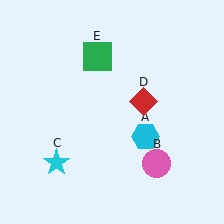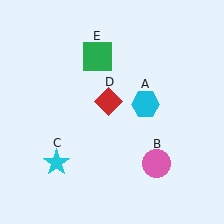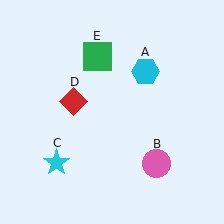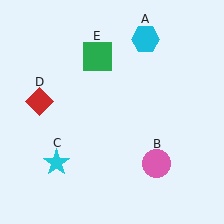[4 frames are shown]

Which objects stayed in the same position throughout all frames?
Pink circle (object B) and cyan star (object C) and green square (object E) remained stationary.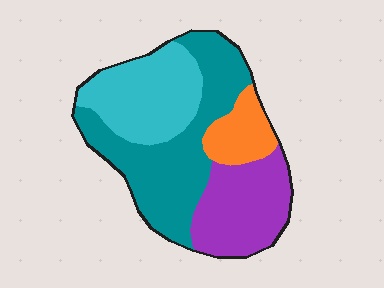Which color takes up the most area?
Teal, at roughly 40%.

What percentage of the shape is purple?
Purple covers 25% of the shape.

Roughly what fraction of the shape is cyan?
Cyan covers about 25% of the shape.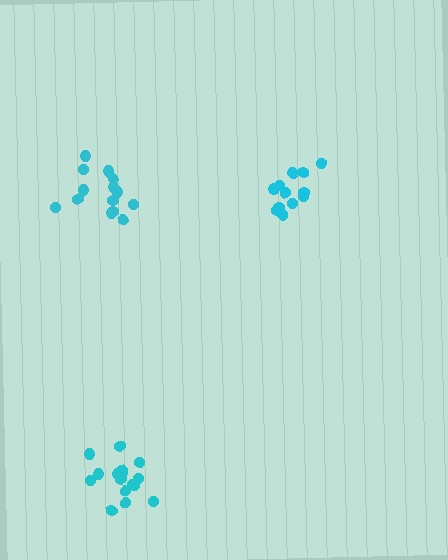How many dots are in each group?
Group 1: 14 dots, Group 2: 16 dots, Group 3: 12 dots (42 total).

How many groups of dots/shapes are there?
There are 3 groups.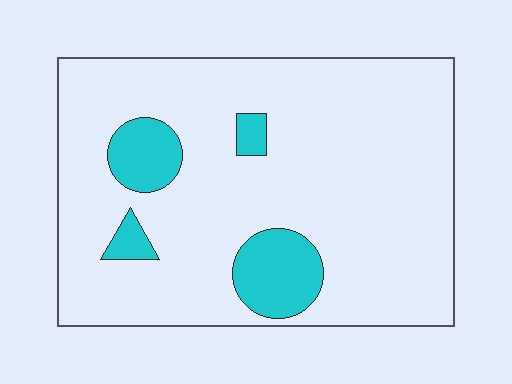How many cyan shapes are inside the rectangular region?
4.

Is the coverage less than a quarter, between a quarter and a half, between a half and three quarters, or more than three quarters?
Less than a quarter.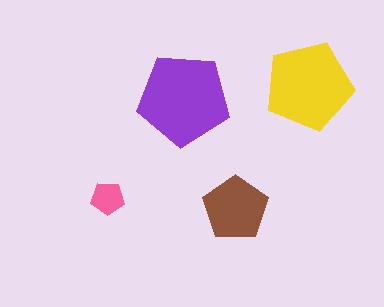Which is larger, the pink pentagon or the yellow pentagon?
The yellow one.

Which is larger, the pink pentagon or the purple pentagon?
The purple one.